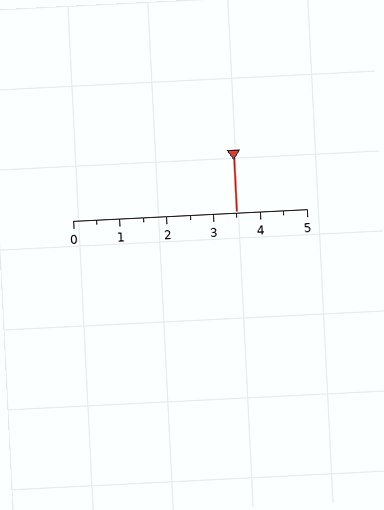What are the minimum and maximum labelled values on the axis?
The axis runs from 0 to 5.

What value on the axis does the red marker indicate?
The marker indicates approximately 3.5.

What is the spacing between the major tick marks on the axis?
The major ticks are spaced 1 apart.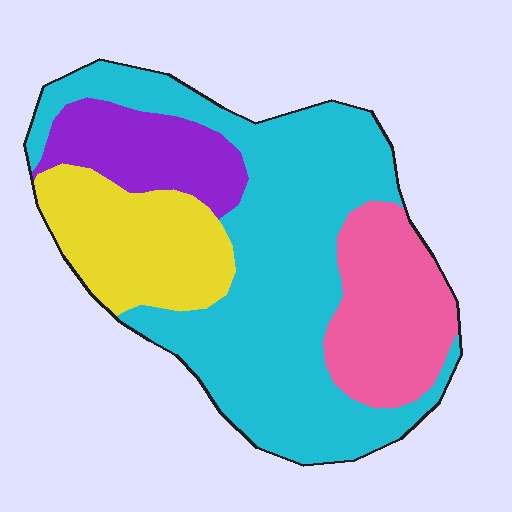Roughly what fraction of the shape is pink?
Pink takes up about one sixth (1/6) of the shape.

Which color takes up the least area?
Purple, at roughly 15%.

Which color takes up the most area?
Cyan, at roughly 50%.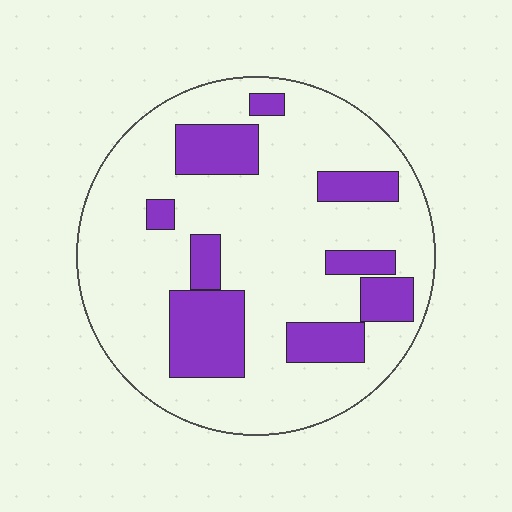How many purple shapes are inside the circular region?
9.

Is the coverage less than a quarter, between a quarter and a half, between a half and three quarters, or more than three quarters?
Less than a quarter.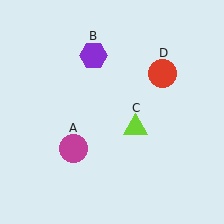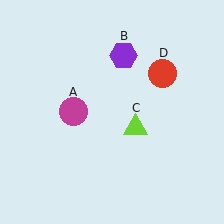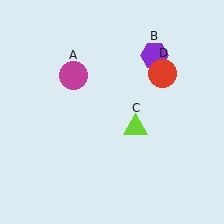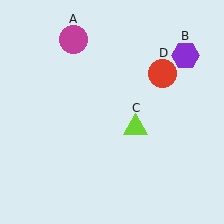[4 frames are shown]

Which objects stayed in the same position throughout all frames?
Lime triangle (object C) and red circle (object D) remained stationary.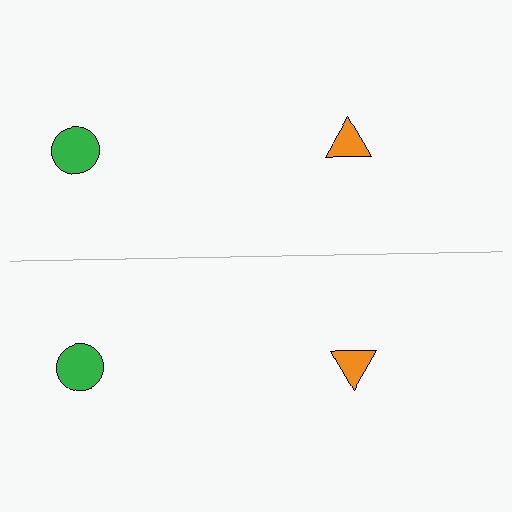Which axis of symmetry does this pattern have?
The pattern has a horizontal axis of symmetry running through the center of the image.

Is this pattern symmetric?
Yes, this pattern has bilateral (reflection) symmetry.